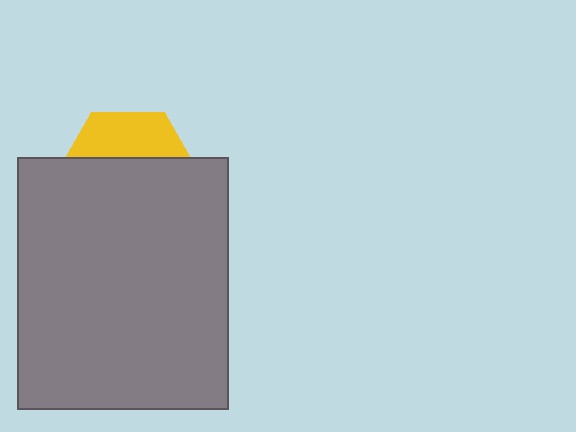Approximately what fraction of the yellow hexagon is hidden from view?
Roughly 67% of the yellow hexagon is hidden behind the gray rectangle.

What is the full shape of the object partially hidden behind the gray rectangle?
The partially hidden object is a yellow hexagon.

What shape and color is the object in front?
The object in front is a gray rectangle.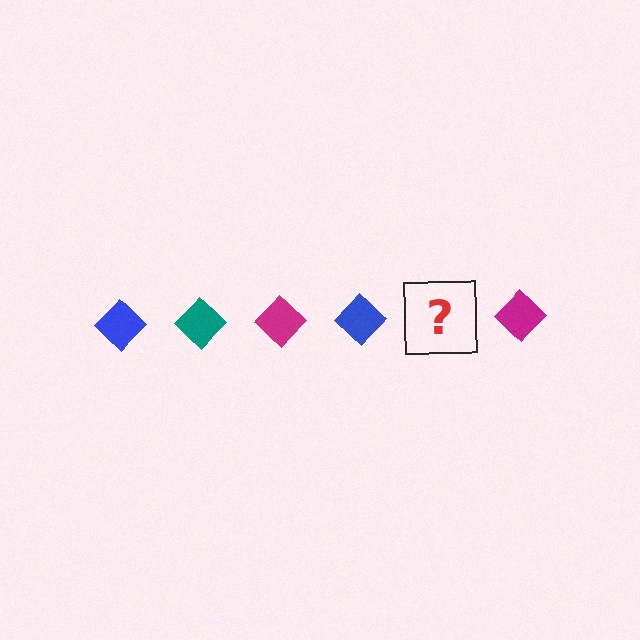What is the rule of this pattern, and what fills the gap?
The rule is that the pattern cycles through blue, teal, magenta diamonds. The gap should be filled with a teal diamond.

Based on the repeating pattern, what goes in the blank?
The blank should be a teal diamond.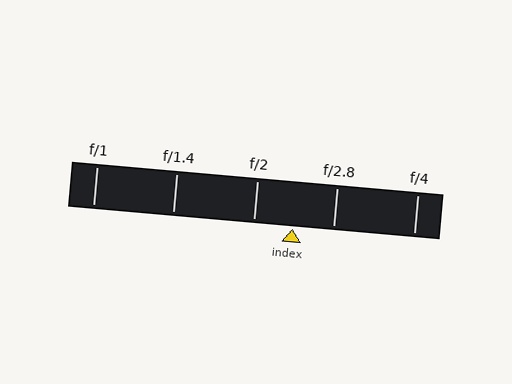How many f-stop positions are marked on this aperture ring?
There are 5 f-stop positions marked.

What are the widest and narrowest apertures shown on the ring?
The widest aperture shown is f/1 and the narrowest is f/4.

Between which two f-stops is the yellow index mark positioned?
The index mark is between f/2 and f/2.8.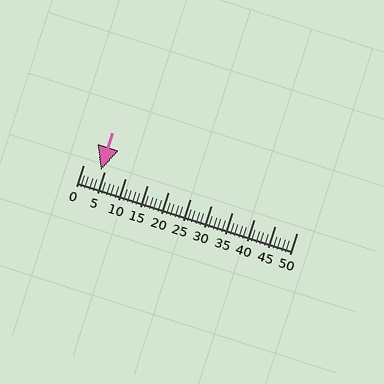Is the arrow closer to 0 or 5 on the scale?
The arrow is closer to 5.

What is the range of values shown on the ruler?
The ruler shows values from 0 to 50.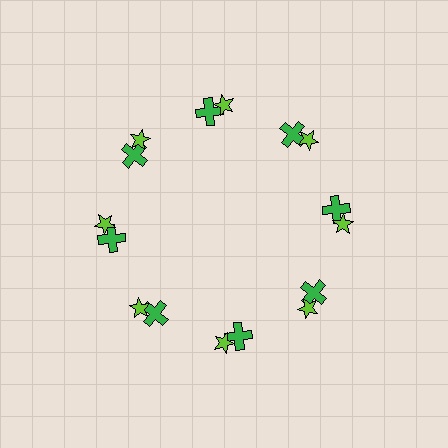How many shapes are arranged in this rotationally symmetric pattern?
There are 16 shapes, arranged in 8 groups of 2.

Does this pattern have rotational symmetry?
Yes, this pattern has 8-fold rotational symmetry. It looks the same after rotating 45 degrees around the center.